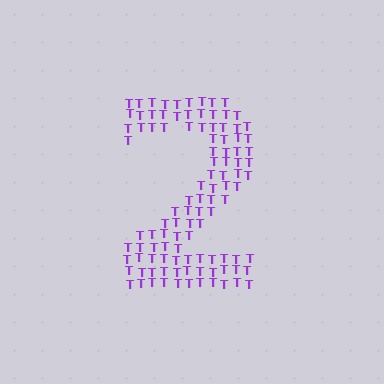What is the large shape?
The large shape is the digit 2.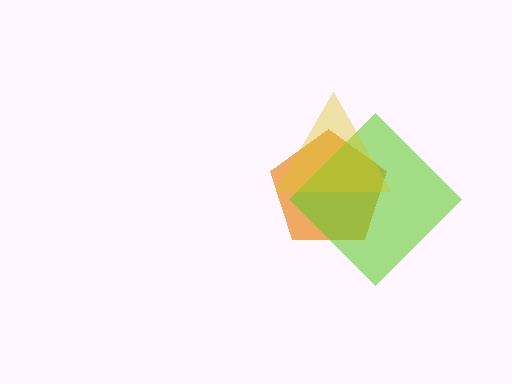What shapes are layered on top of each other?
The layered shapes are: an orange pentagon, a lime diamond, a yellow triangle.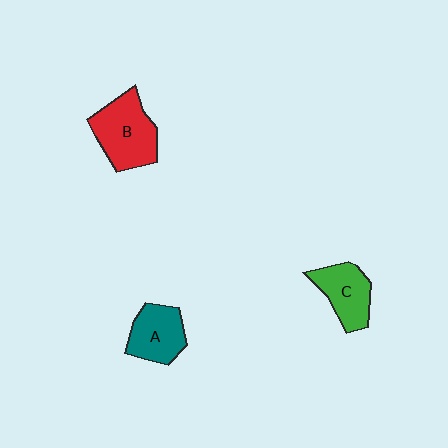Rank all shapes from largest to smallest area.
From largest to smallest: B (red), A (teal), C (green).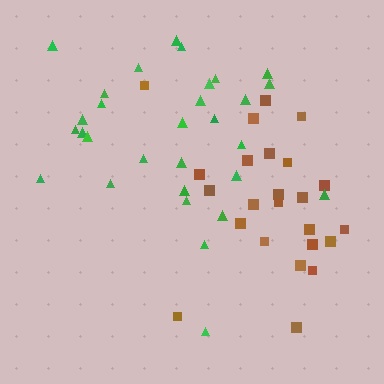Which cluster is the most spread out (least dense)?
Green.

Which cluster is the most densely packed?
Brown.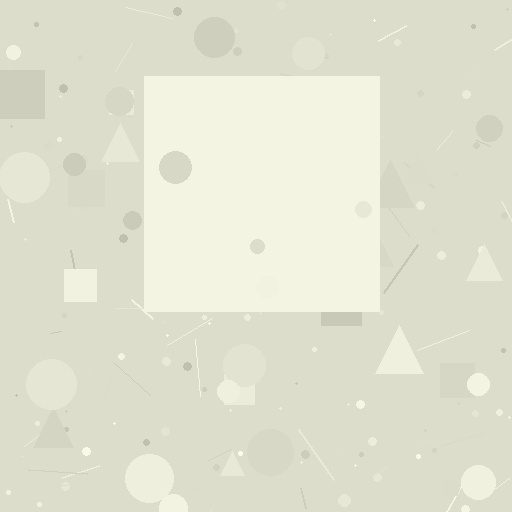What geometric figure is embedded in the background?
A square is embedded in the background.